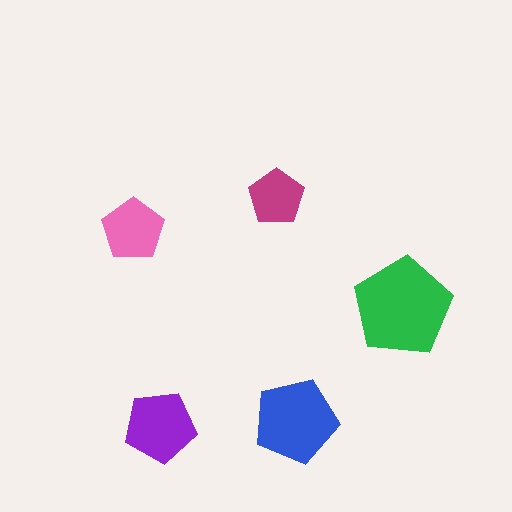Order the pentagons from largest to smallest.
the green one, the blue one, the purple one, the pink one, the magenta one.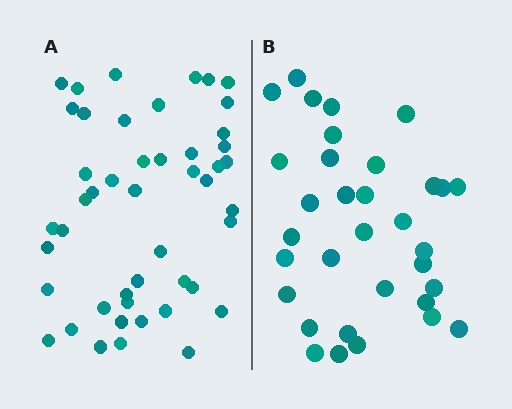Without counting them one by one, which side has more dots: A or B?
Region A (the left region) has more dots.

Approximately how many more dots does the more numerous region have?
Region A has approximately 15 more dots than region B.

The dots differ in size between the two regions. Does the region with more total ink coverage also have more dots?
No. Region B has more total ink coverage because its dots are larger, but region A actually contains more individual dots. Total area can be misleading — the number of items is what matters here.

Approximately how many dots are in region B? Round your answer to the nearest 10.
About 30 dots. (The exact count is 33, which rounds to 30.)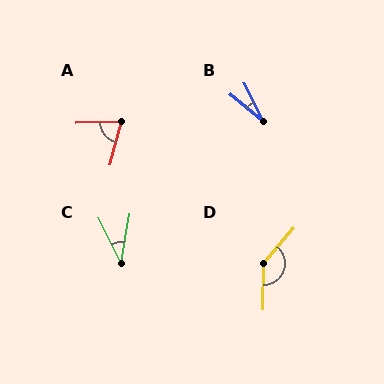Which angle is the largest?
D, at approximately 140 degrees.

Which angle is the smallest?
B, at approximately 24 degrees.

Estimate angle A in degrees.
Approximately 73 degrees.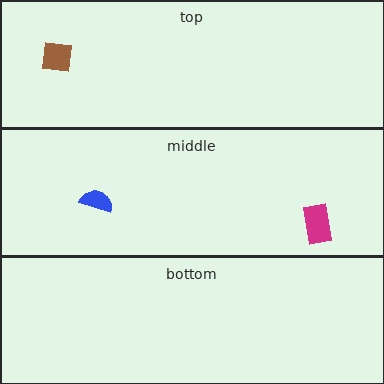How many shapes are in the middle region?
2.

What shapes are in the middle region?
The magenta rectangle, the blue semicircle.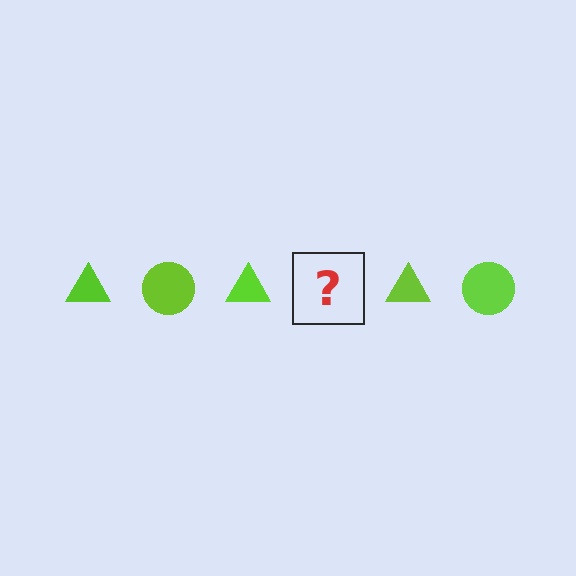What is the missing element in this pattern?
The missing element is a lime circle.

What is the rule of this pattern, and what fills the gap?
The rule is that the pattern cycles through triangle, circle shapes in lime. The gap should be filled with a lime circle.